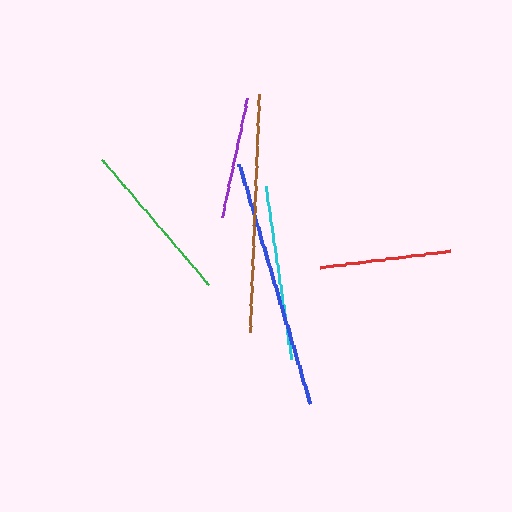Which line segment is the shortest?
The purple line is the shortest at approximately 121 pixels.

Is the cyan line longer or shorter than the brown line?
The brown line is longer than the cyan line.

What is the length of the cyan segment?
The cyan segment is approximately 174 pixels long.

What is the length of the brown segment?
The brown segment is approximately 239 pixels long.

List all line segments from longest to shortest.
From longest to shortest: blue, brown, cyan, green, red, purple.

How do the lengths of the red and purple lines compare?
The red and purple lines are approximately the same length.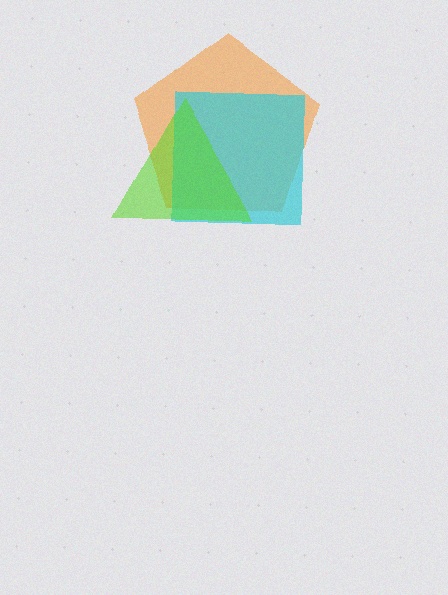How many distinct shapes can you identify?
There are 3 distinct shapes: an orange pentagon, a cyan square, a lime triangle.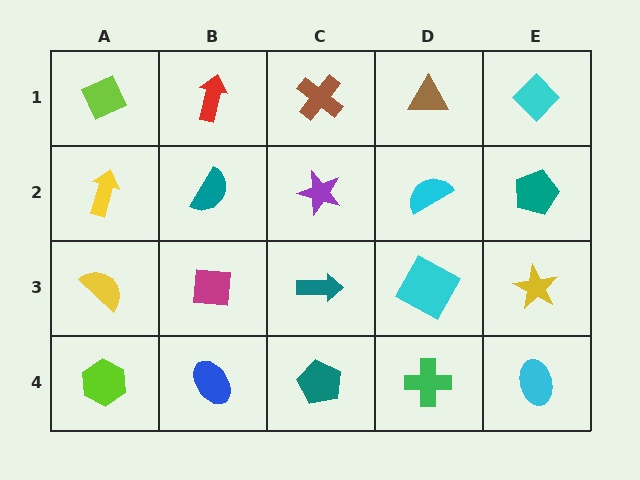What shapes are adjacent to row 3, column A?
A yellow arrow (row 2, column A), a lime hexagon (row 4, column A), a magenta square (row 3, column B).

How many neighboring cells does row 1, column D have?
3.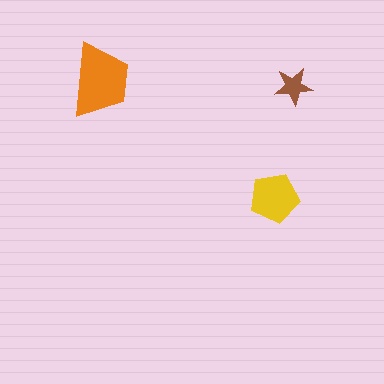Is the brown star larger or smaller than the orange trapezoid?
Smaller.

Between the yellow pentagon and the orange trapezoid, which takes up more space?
The orange trapezoid.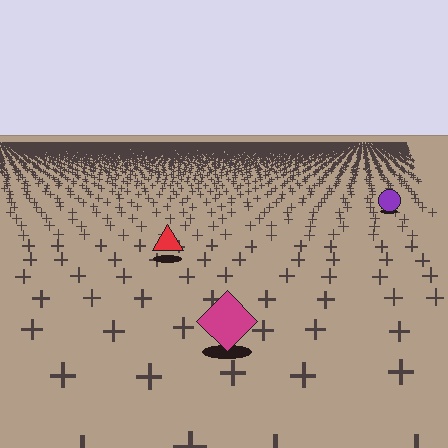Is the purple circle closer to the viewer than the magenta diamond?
No. The magenta diamond is closer — you can tell from the texture gradient: the ground texture is coarser near it.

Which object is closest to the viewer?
The magenta diamond is closest. The texture marks near it are larger and more spread out.